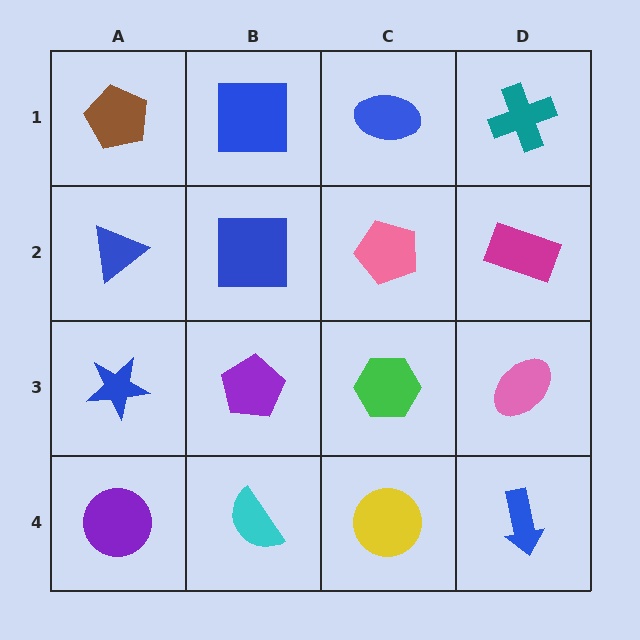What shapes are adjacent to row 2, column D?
A teal cross (row 1, column D), a pink ellipse (row 3, column D), a pink pentagon (row 2, column C).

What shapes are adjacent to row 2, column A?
A brown pentagon (row 1, column A), a blue star (row 3, column A), a blue square (row 2, column B).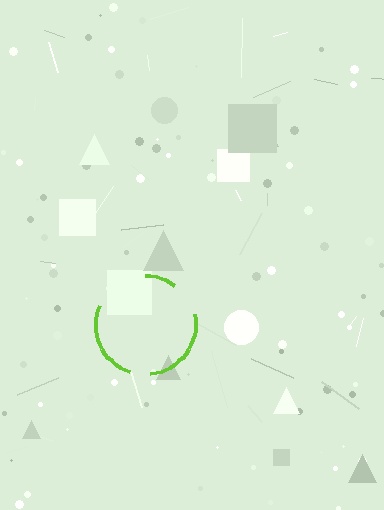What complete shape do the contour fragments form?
The contour fragments form a circle.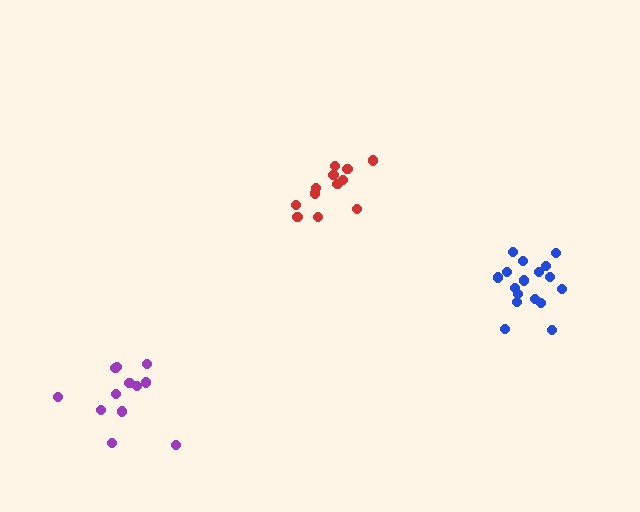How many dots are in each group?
Group 1: 17 dots, Group 2: 12 dots, Group 3: 12 dots (41 total).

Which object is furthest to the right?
The blue cluster is rightmost.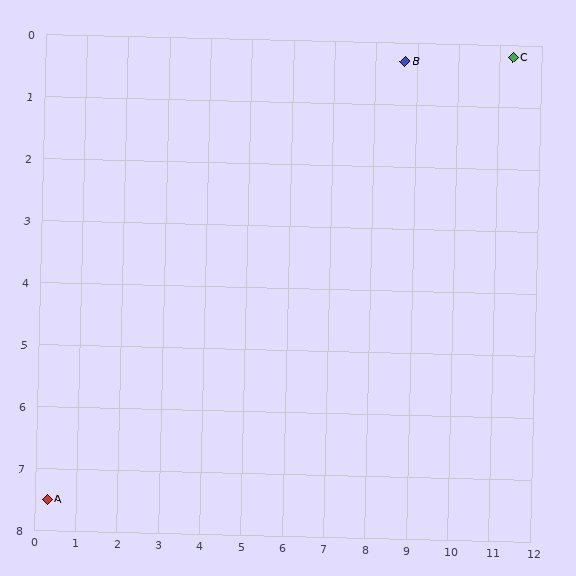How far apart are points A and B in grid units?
Points A and B are about 11.1 grid units apart.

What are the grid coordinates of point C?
Point C is at approximately (11.3, 0.2).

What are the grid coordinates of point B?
Point B is at approximately (8.7, 0.3).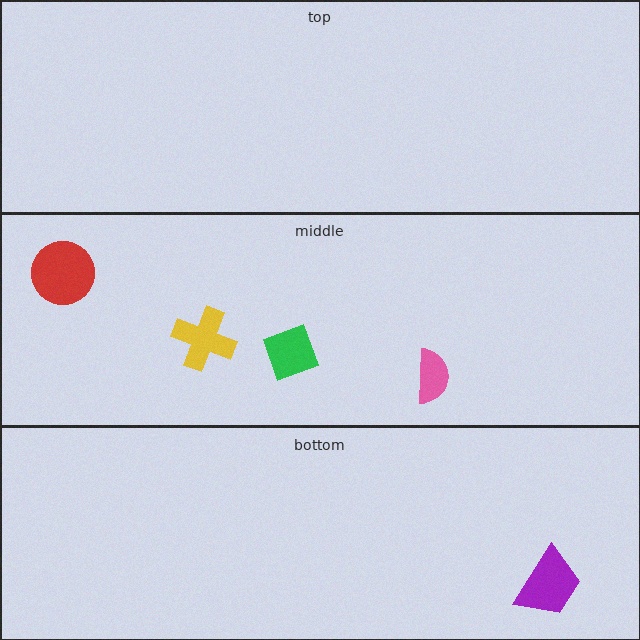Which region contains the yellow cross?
The middle region.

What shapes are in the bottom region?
The purple trapezoid.